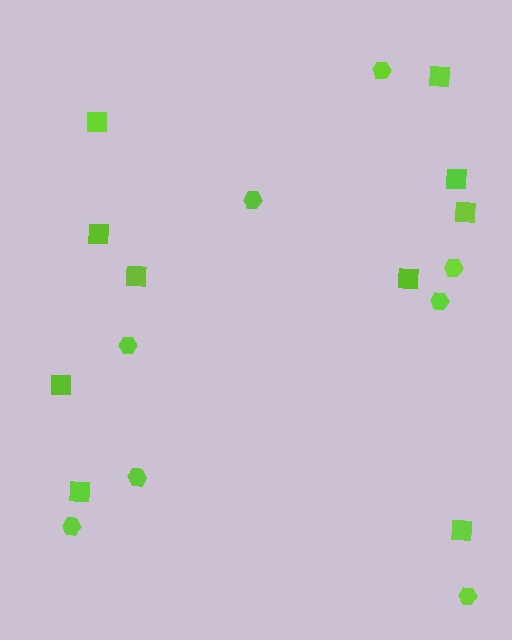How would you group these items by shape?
There are 2 groups: one group of squares (10) and one group of hexagons (8).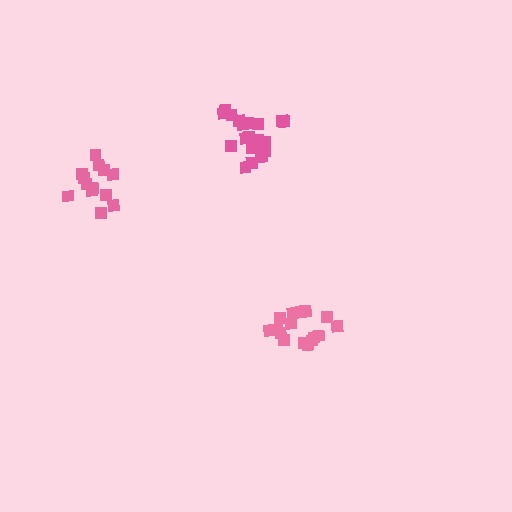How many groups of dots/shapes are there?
There are 3 groups.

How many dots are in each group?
Group 1: 16 dots, Group 2: 20 dots, Group 3: 14 dots (50 total).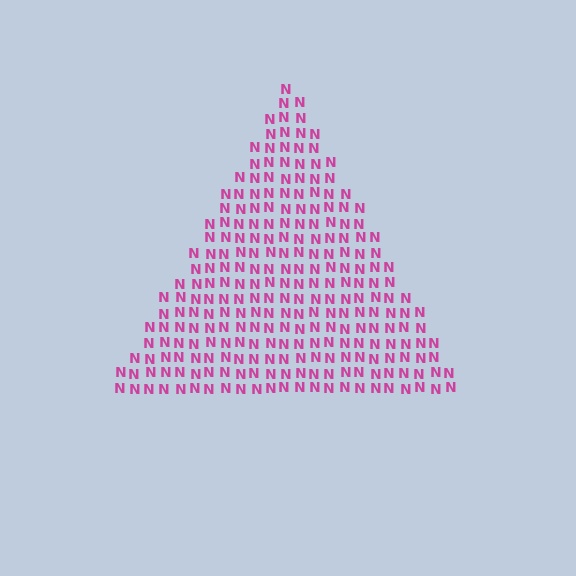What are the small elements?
The small elements are letter N's.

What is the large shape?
The large shape is a triangle.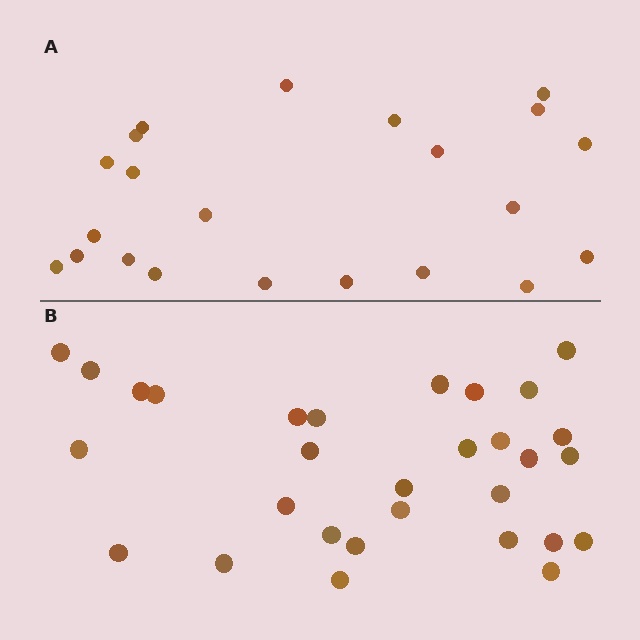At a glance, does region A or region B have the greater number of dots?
Region B (the bottom region) has more dots.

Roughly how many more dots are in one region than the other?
Region B has roughly 8 or so more dots than region A.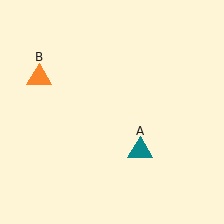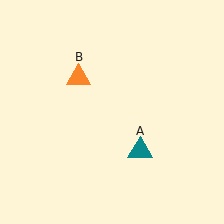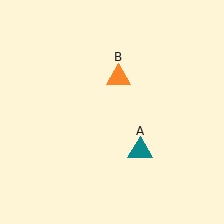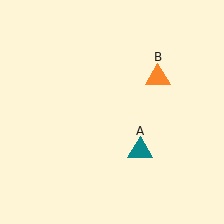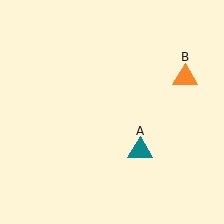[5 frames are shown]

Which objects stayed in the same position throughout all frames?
Teal triangle (object A) remained stationary.